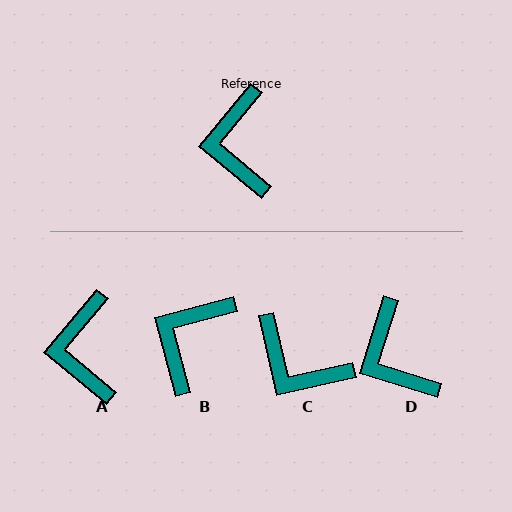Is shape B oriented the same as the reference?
No, it is off by about 35 degrees.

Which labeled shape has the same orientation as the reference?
A.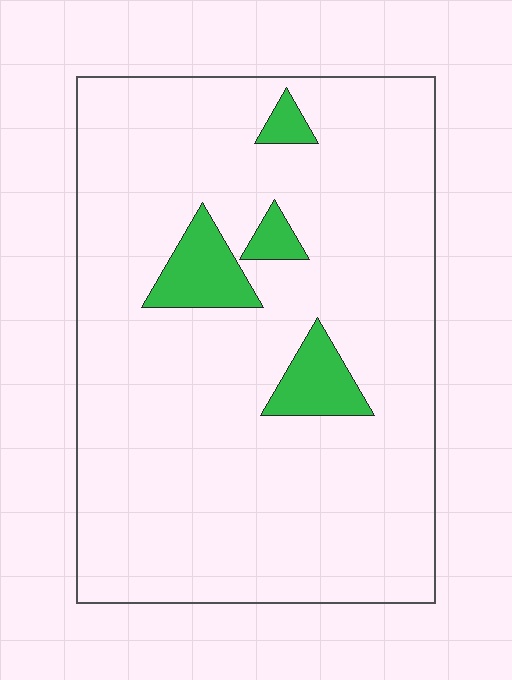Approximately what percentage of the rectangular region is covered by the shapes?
Approximately 10%.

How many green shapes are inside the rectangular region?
4.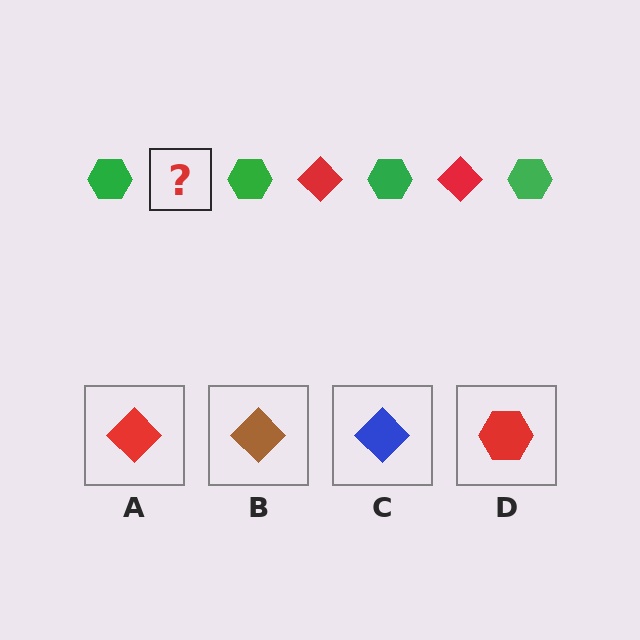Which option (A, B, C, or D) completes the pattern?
A.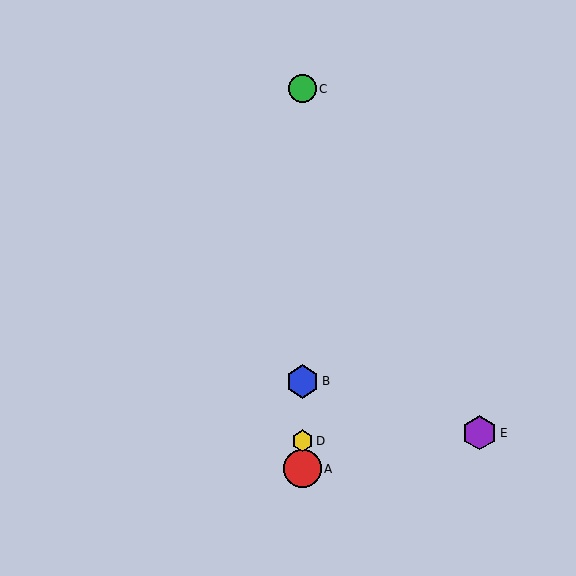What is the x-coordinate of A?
Object A is at x≈303.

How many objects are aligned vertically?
4 objects (A, B, C, D) are aligned vertically.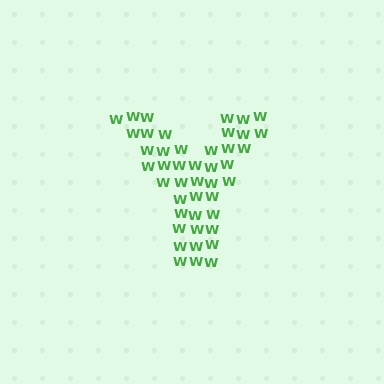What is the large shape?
The large shape is the letter Y.